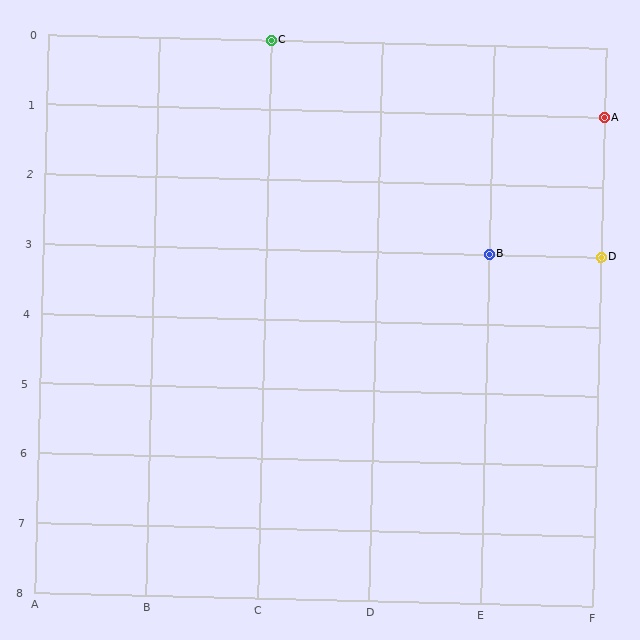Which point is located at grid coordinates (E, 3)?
Point B is at (E, 3).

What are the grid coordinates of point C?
Point C is at grid coordinates (C, 0).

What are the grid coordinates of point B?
Point B is at grid coordinates (E, 3).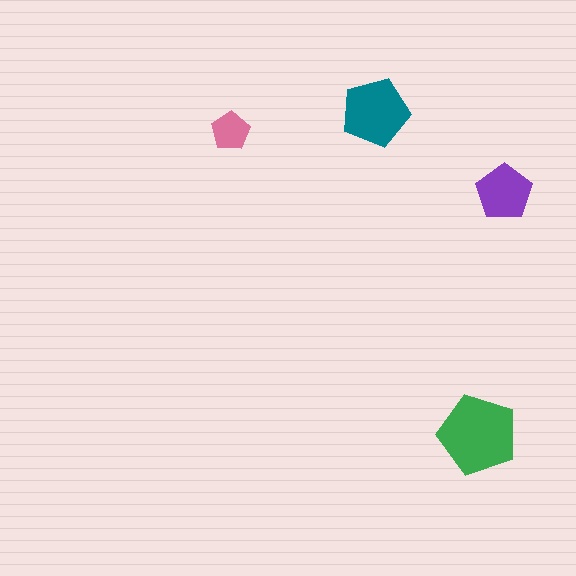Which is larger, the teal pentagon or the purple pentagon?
The teal one.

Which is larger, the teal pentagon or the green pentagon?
The green one.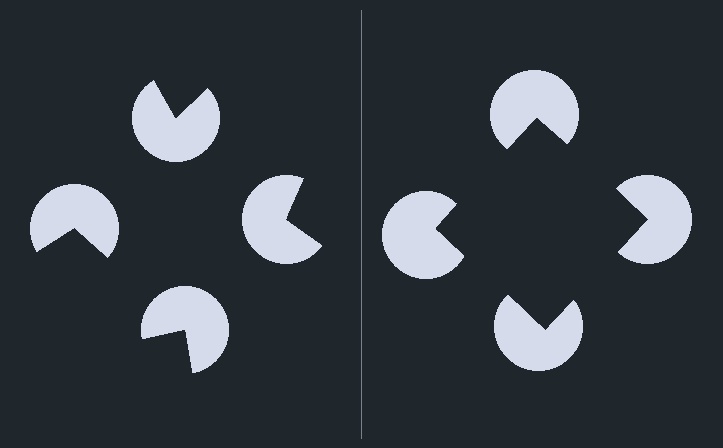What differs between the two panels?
The pac-man discs are positioned identically on both sides; only the wedge orientations differ. On the right they align to a square; on the left they are misaligned.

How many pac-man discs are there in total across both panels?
8 — 4 on each side.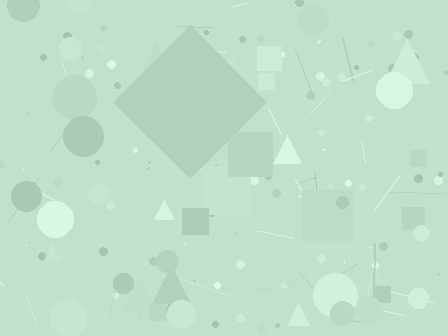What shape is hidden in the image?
A diamond is hidden in the image.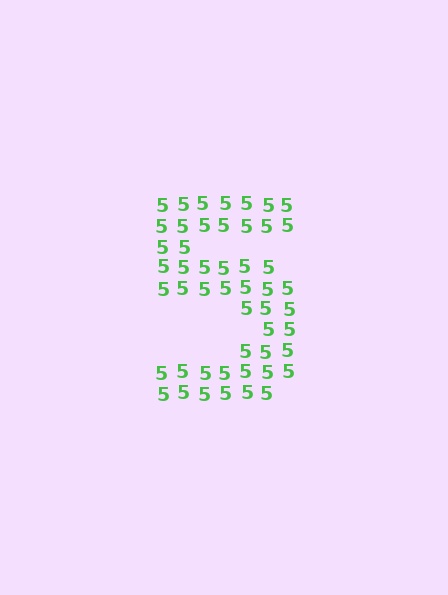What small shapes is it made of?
It is made of small digit 5's.